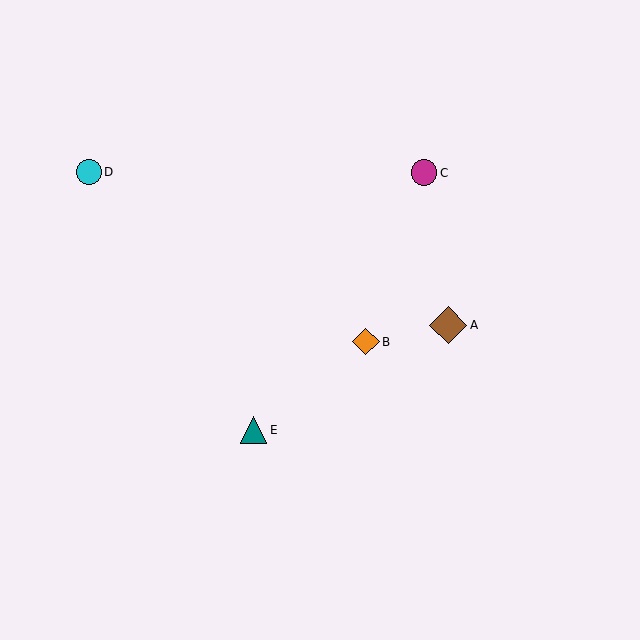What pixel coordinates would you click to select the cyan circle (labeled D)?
Click at (89, 172) to select the cyan circle D.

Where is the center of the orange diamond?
The center of the orange diamond is at (366, 342).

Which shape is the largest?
The brown diamond (labeled A) is the largest.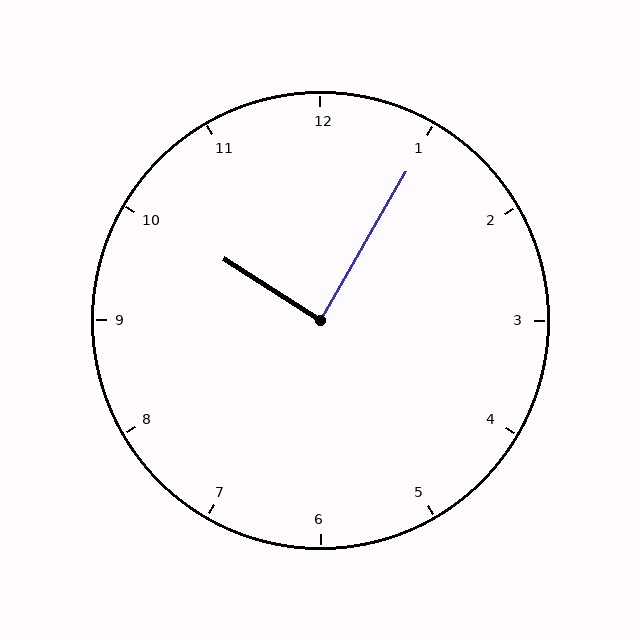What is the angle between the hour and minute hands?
Approximately 88 degrees.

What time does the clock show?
10:05.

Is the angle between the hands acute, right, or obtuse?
It is right.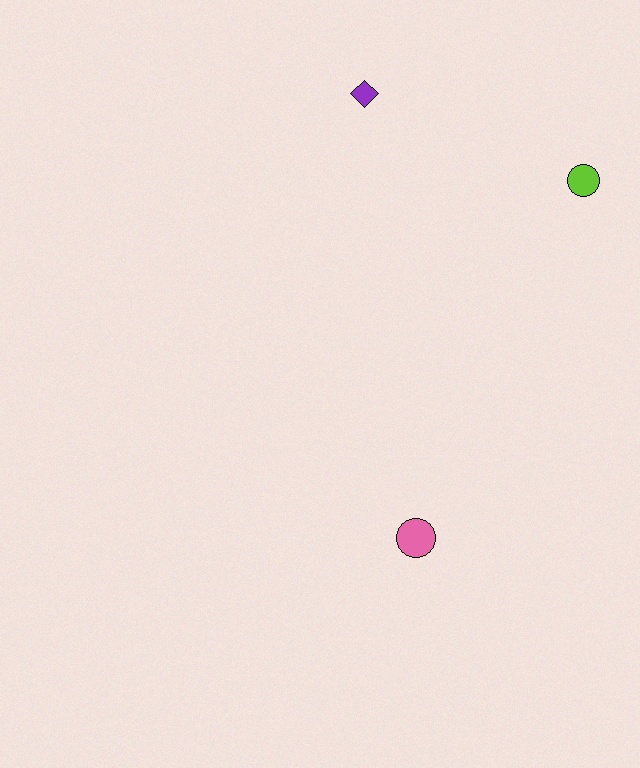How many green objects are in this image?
There are no green objects.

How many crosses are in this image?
There are no crosses.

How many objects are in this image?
There are 3 objects.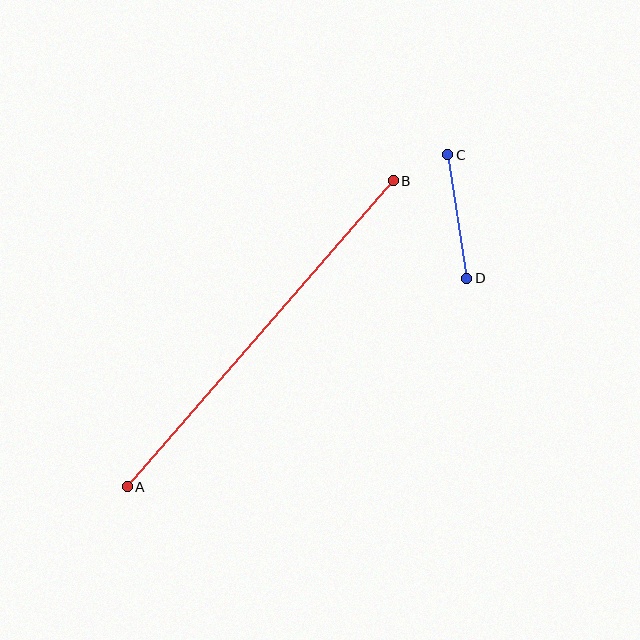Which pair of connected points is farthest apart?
Points A and B are farthest apart.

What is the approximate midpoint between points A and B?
The midpoint is at approximately (260, 334) pixels.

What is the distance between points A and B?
The distance is approximately 405 pixels.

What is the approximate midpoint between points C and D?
The midpoint is at approximately (457, 217) pixels.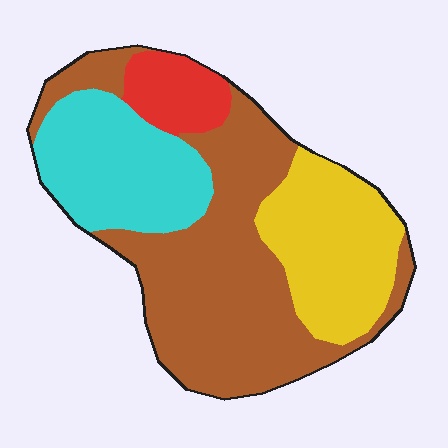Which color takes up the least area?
Red, at roughly 10%.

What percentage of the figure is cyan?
Cyan covers around 20% of the figure.